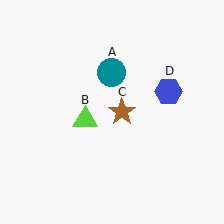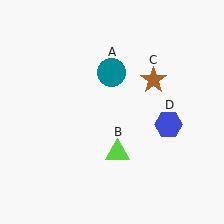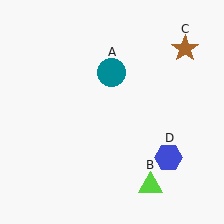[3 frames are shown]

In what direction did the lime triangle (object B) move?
The lime triangle (object B) moved down and to the right.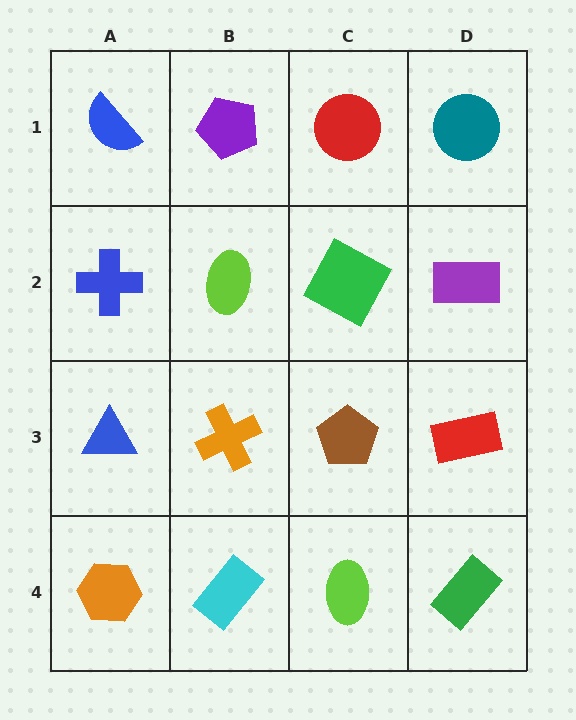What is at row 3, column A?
A blue triangle.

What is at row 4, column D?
A green rectangle.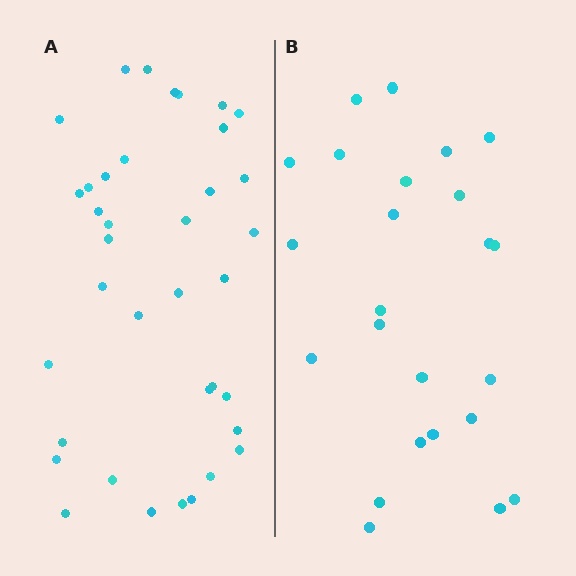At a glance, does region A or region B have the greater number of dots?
Region A (the left region) has more dots.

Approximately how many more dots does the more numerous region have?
Region A has approximately 15 more dots than region B.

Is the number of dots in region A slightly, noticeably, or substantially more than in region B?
Region A has substantially more. The ratio is roughly 1.5 to 1.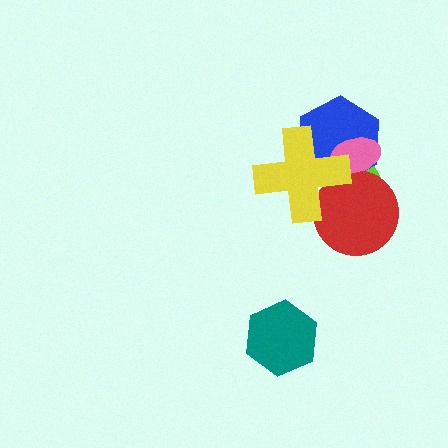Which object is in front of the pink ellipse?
The yellow cross is in front of the pink ellipse.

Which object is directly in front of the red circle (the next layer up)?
The pink ellipse is directly in front of the red circle.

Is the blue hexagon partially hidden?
Yes, it is partially covered by another shape.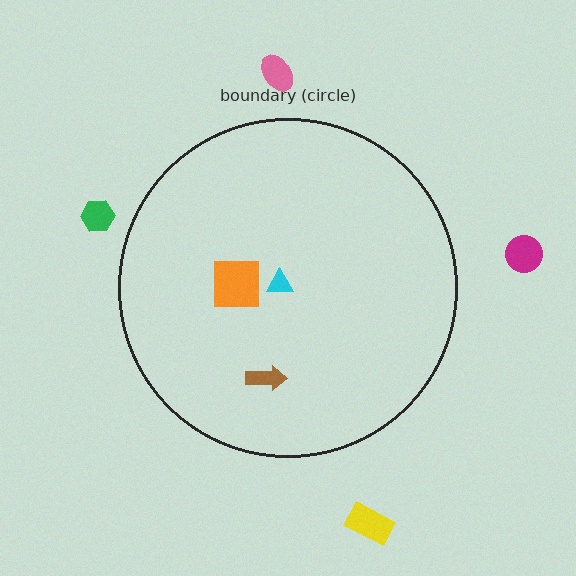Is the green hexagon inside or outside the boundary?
Outside.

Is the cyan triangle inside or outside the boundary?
Inside.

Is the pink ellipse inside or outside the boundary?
Outside.